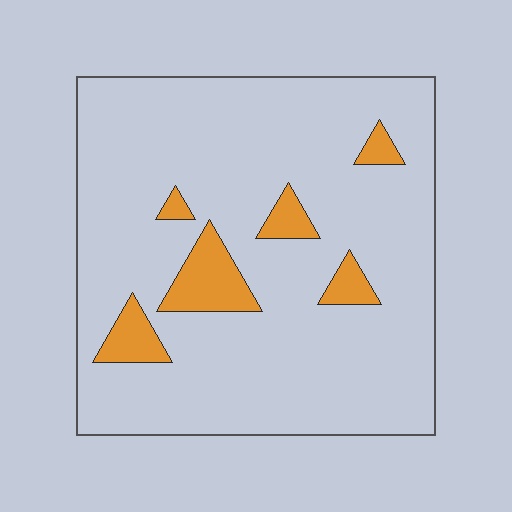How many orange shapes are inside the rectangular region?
6.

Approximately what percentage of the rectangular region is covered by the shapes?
Approximately 10%.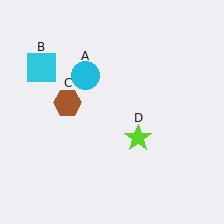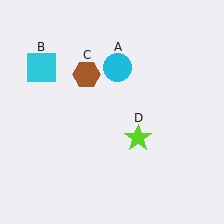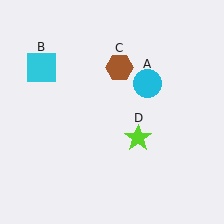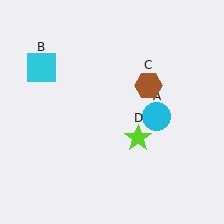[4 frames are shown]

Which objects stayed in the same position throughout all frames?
Cyan square (object B) and lime star (object D) remained stationary.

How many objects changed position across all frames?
2 objects changed position: cyan circle (object A), brown hexagon (object C).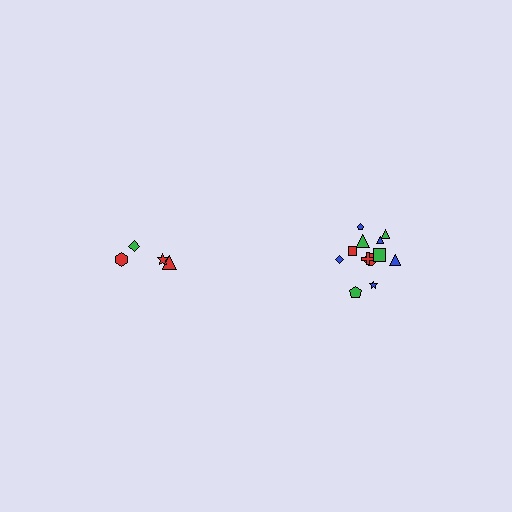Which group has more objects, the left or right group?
The right group.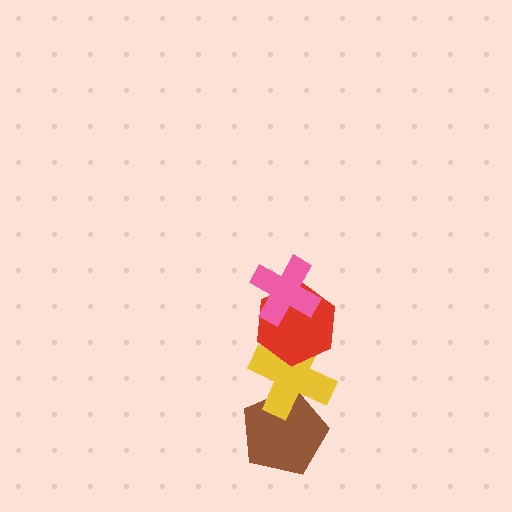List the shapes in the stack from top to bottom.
From top to bottom: the pink cross, the red hexagon, the yellow cross, the brown pentagon.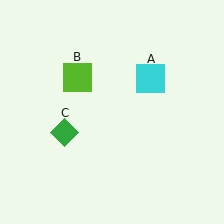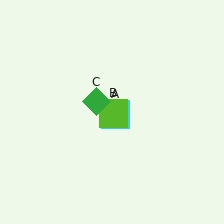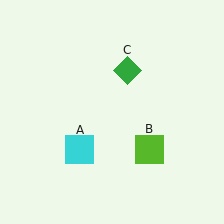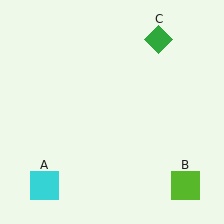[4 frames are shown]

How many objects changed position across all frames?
3 objects changed position: cyan square (object A), lime square (object B), green diamond (object C).